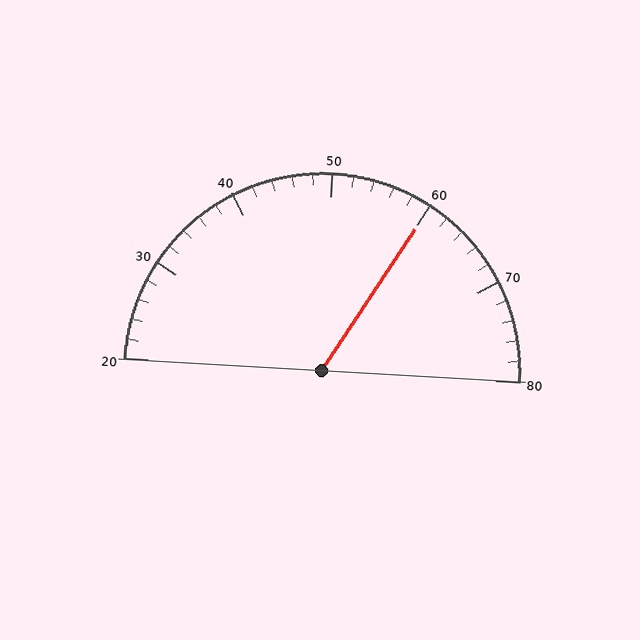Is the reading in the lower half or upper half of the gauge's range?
The reading is in the upper half of the range (20 to 80).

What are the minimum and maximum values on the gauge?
The gauge ranges from 20 to 80.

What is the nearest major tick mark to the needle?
The nearest major tick mark is 60.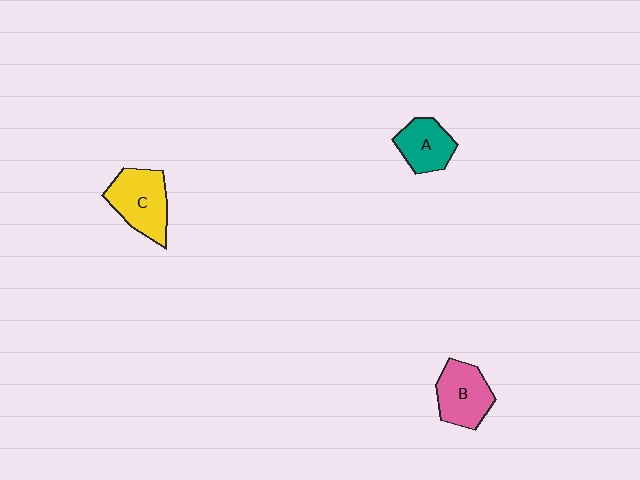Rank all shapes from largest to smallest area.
From largest to smallest: C (yellow), B (pink), A (teal).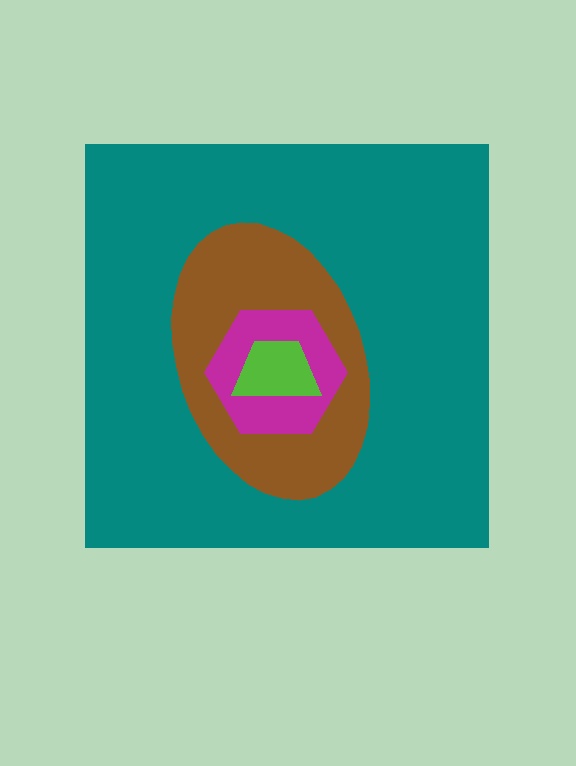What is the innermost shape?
The lime trapezoid.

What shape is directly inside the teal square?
The brown ellipse.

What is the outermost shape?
The teal square.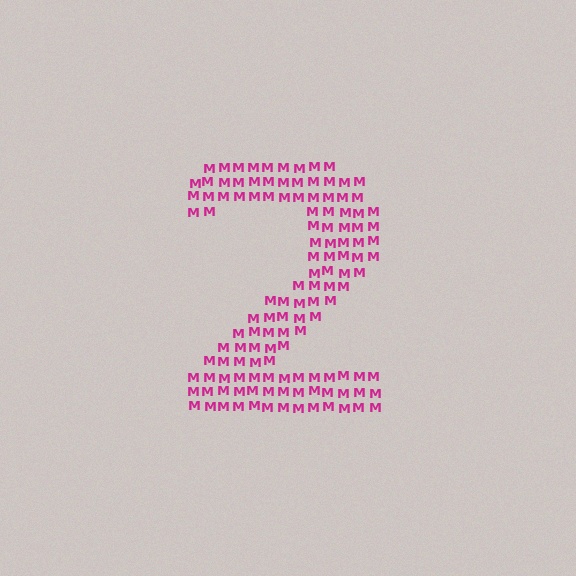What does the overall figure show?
The overall figure shows the digit 2.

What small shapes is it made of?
It is made of small letter M's.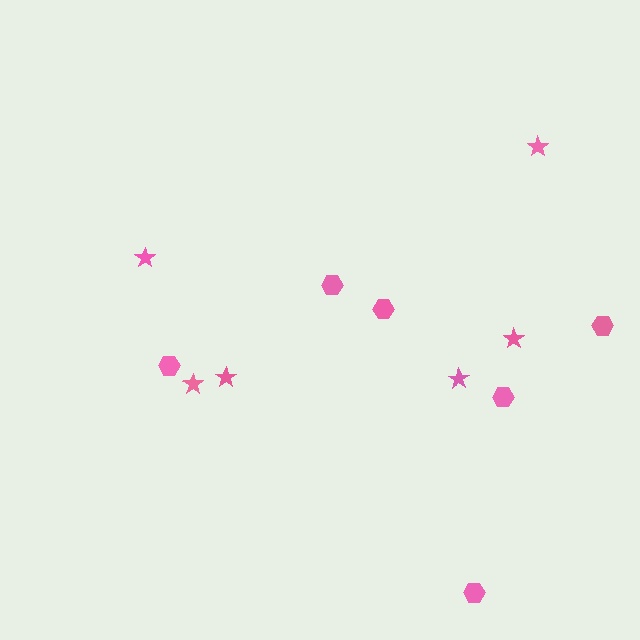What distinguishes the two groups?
There are 2 groups: one group of hexagons (6) and one group of stars (6).